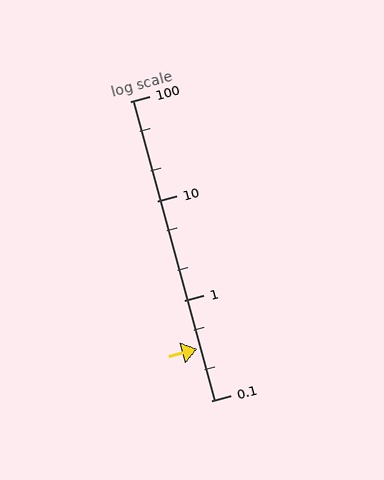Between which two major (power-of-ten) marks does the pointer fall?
The pointer is between 0.1 and 1.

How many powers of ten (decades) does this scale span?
The scale spans 3 decades, from 0.1 to 100.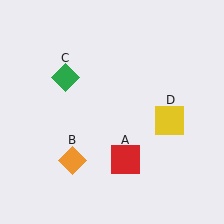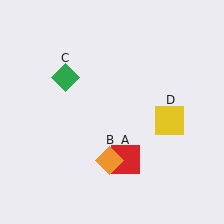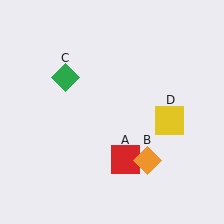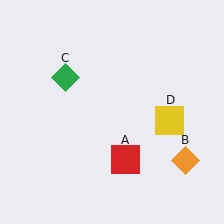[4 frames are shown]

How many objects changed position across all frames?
1 object changed position: orange diamond (object B).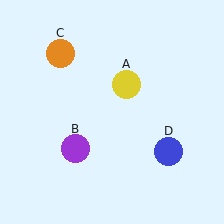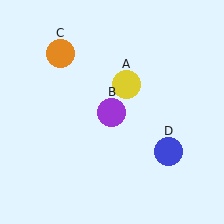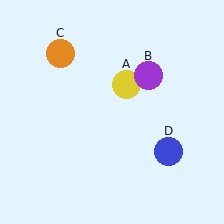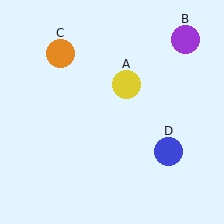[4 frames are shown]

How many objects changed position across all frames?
1 object changed position: purple circle (object B).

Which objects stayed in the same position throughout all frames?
Yellow circle (object A) and orange circle (object C) and blue circle (object D) remained stationary.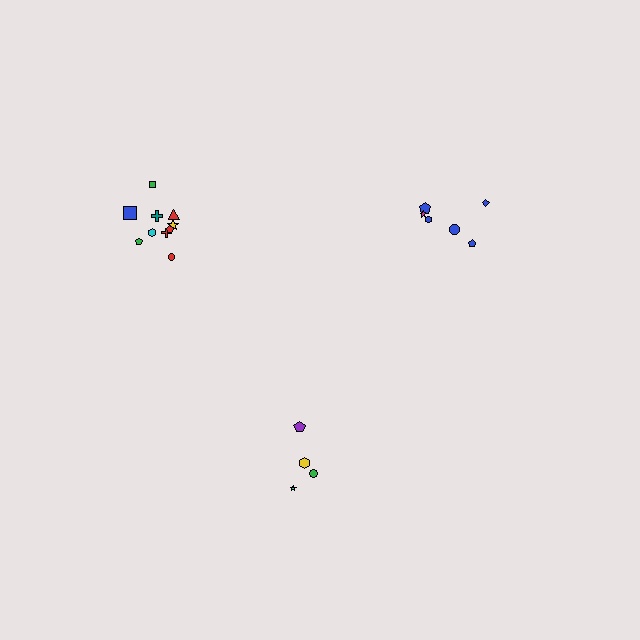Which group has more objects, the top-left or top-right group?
The top-left group.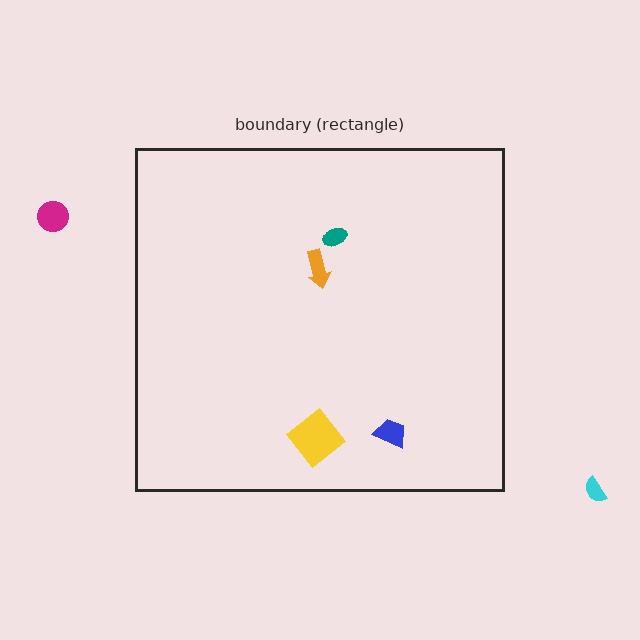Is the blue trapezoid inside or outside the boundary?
Inside.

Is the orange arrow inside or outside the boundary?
Inside.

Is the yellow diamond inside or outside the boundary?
Inside.